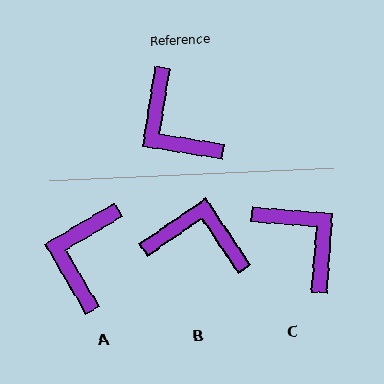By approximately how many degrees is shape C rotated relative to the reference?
Approximately 176 degrees clockwise.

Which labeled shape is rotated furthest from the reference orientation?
C, about 176 degrees away.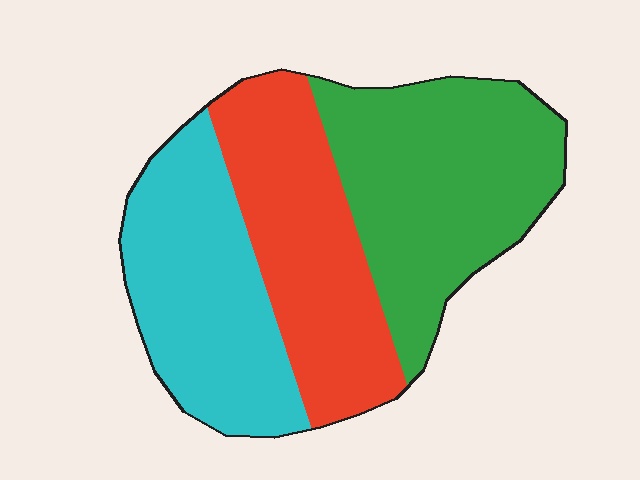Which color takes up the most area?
Green, at roughly 40%.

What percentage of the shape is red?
Red covers roughly 30% of the shape.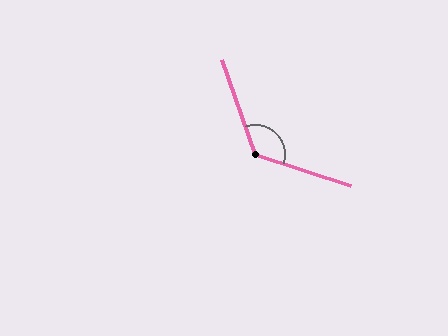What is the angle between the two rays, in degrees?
Approximately 126 degrees.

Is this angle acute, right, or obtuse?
It is obtuse.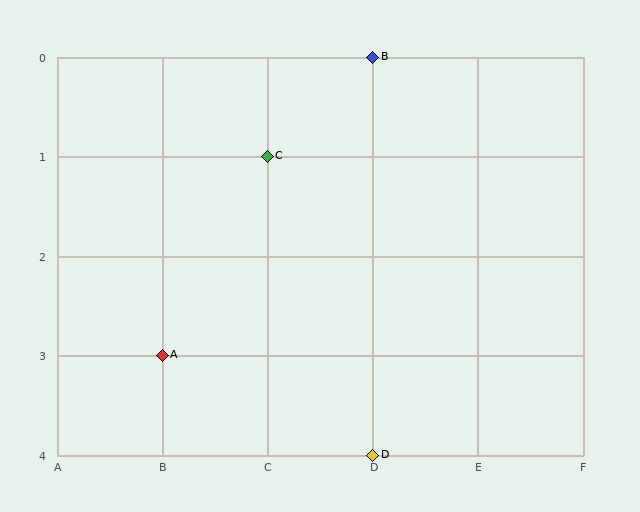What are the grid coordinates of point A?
Point A is at grid coordinates (B, 3).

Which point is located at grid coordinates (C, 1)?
Point C is at (C, 1).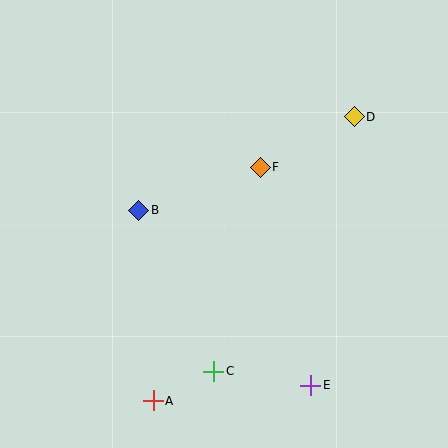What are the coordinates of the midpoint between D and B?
The midpoint between D and B is at (247, 164).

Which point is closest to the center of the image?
Point F at (260, 167) is closest to the center.